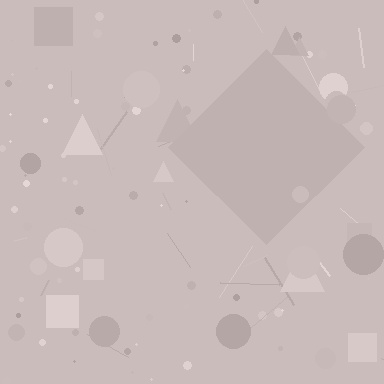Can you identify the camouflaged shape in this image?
The camouflaged shape is a diamond.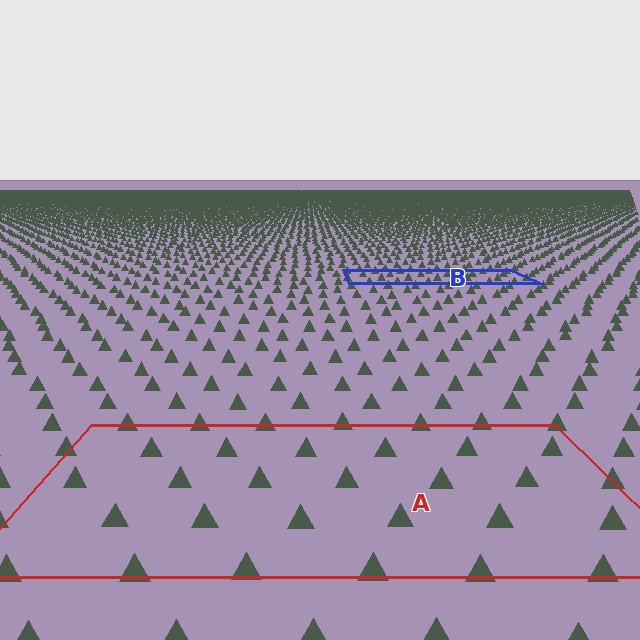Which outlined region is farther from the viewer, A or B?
Region B is farther from the viewer — the texture elements inside it appear smaller and more densely packed.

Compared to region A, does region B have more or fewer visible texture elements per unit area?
Region B has more texture elements per unit area — they are packed more densely because it is farther away.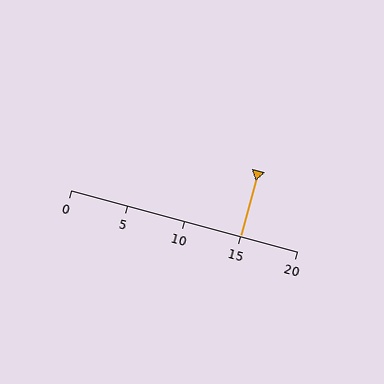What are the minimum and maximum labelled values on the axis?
The axis runs from 0 to 20.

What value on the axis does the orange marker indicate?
The marker indicates approximately 15.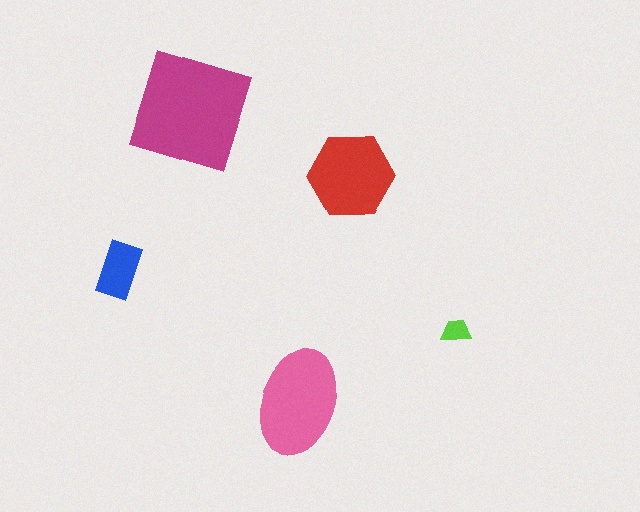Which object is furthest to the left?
The blue rectangle is leftmost.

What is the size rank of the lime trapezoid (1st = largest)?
5th.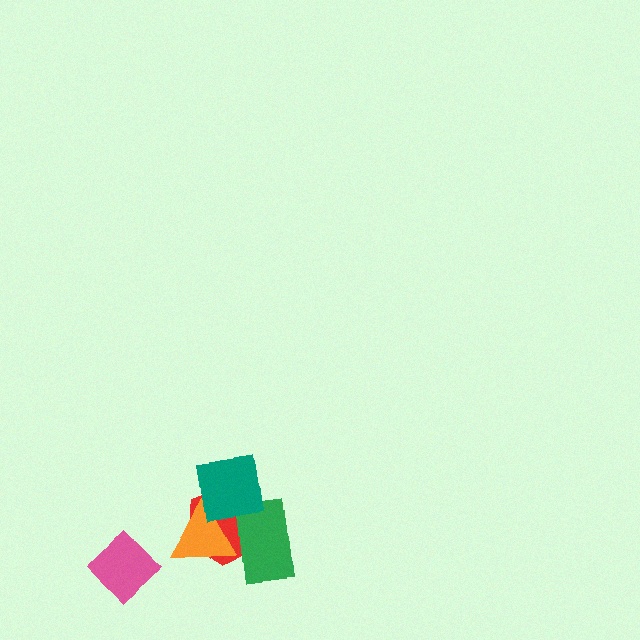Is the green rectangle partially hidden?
Yes, it is partially covered by another shape.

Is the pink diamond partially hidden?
No, no other shape covers it.